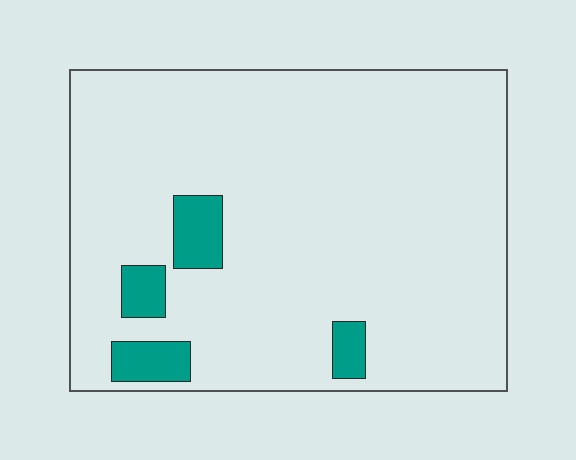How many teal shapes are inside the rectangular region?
4.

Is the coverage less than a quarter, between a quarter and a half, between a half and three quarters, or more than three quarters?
Less than a quarter.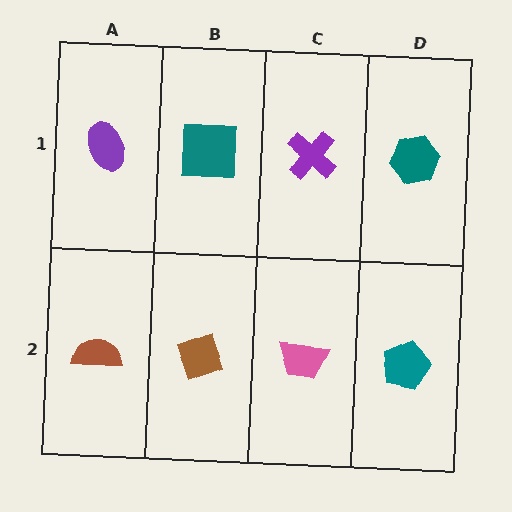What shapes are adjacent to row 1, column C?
A pink trapezoid (row 2, column C), a teal square (row 1, column B), a teal hexagon (row 1, column D).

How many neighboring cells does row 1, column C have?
3.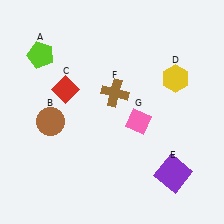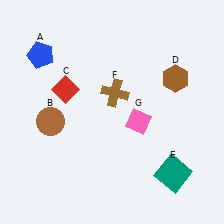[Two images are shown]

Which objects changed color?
A changed from lime to blue. D changed from yellow to brown. E changed from purple to teal.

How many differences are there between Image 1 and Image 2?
There are 3 differences between the two images.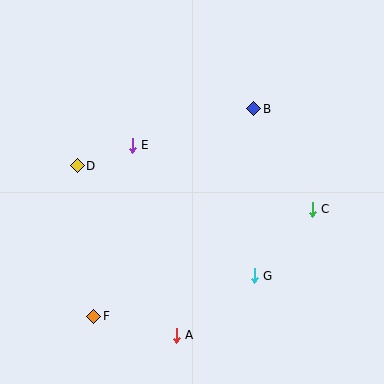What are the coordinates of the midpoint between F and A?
The midpoint between F and A is at (135, 326).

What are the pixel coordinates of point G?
Point G is at (254, 276).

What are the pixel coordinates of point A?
Point A is at (176, 335).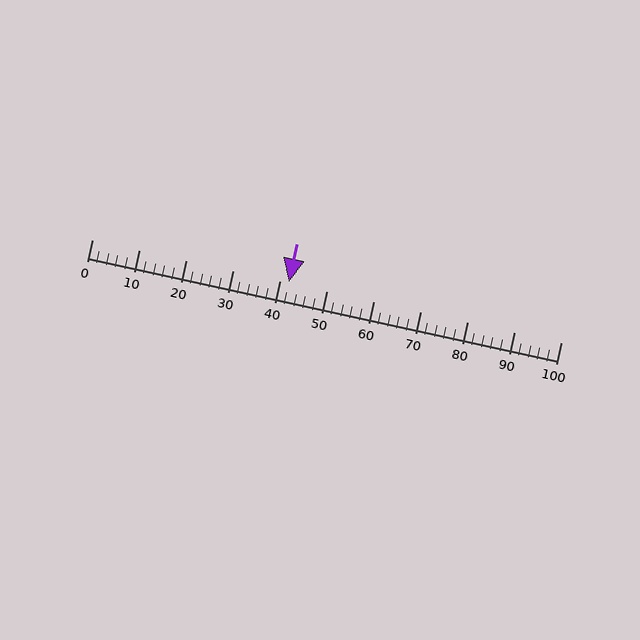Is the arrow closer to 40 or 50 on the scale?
The arrow is closer to 40.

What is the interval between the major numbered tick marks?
The major tick marks are spaced 10 units apart.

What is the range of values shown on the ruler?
The ruler shows values from 0 to 100.